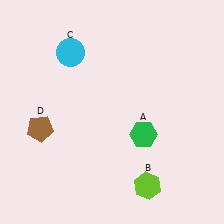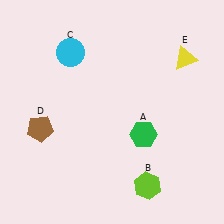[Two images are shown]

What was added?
A yellow triangle (E) was added in Image 2.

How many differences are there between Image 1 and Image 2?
There is 1 difference between the two images.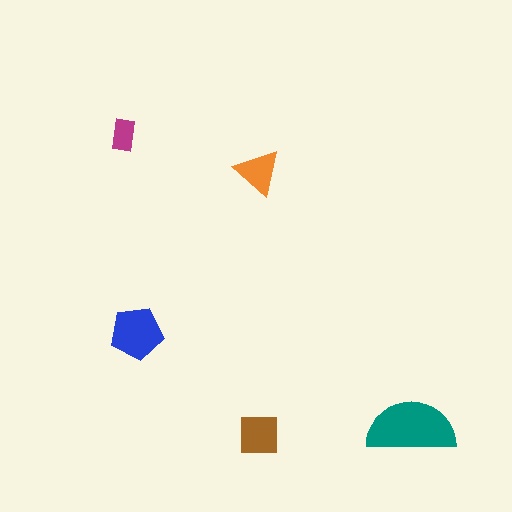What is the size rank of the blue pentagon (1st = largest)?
2nd.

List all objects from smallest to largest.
The magenta rectangle, the orange triangle, the brown square, the blue pentagon, the teal semicircle.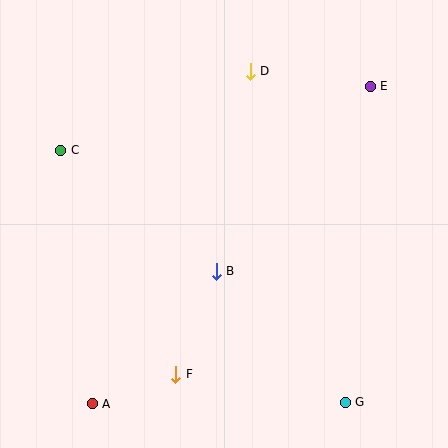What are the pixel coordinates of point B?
Point B is at (216, 271).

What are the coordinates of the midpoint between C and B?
The midpoint between C and B is at (138, 211).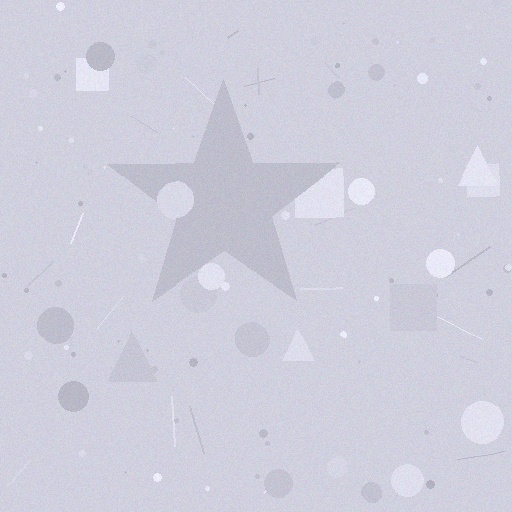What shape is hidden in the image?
A star is hidden in the image.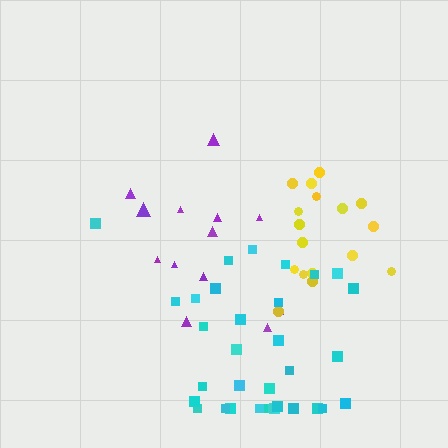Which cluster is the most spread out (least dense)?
Purple.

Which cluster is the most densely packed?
Yellow.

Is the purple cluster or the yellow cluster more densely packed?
Yellow.